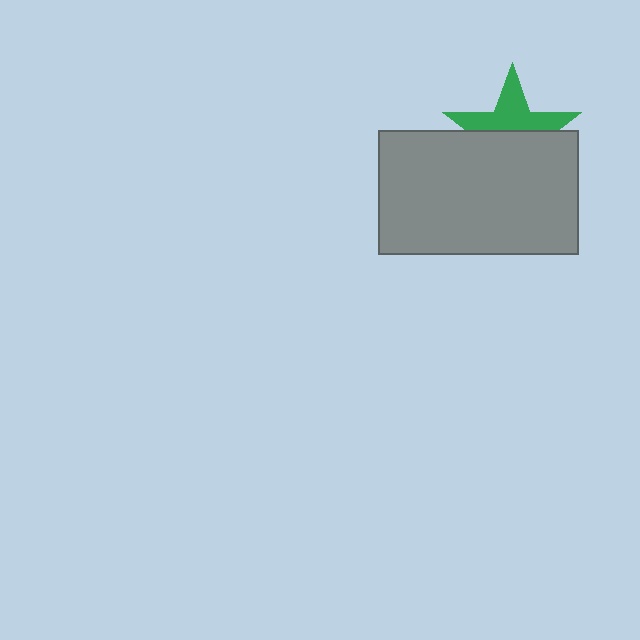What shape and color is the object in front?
The object in front is a gray rectangle.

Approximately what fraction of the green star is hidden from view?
Roughly 53% of the green star is hidden behind the gray rectangle.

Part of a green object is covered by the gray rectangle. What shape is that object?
It is a star.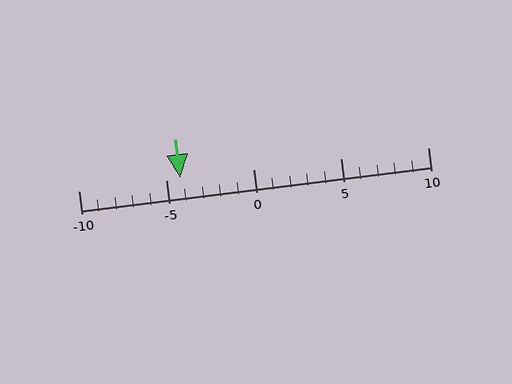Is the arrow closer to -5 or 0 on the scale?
The arrow is closer to -5.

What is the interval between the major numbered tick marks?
The major tick marks are spaced 5 units apart.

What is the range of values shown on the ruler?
The ruler shows values from -10 to 10.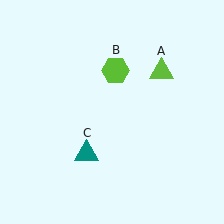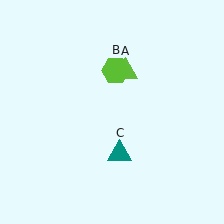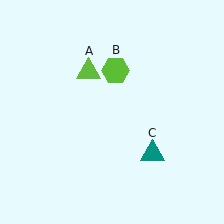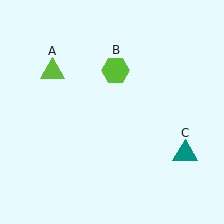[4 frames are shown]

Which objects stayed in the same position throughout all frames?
Lime hexagon (object B) remained stationary.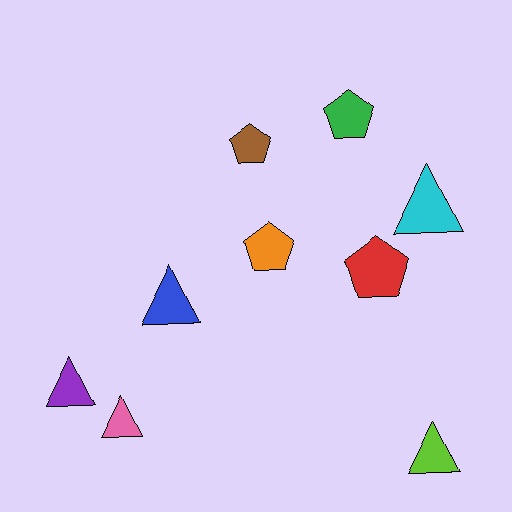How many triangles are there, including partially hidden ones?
There are 5 triangles.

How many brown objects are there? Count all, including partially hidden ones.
There is 1 brown object.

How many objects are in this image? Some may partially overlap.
There are 9 objects.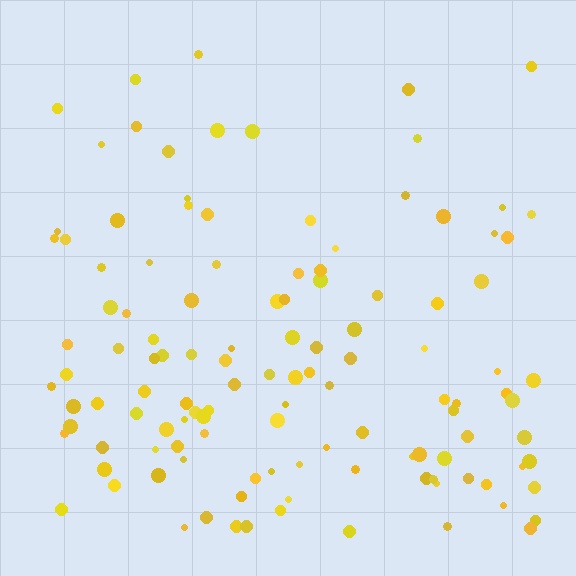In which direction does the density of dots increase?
From top to bottom, with the bottom side densest.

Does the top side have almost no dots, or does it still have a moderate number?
Still a moderate number, just noticeably fewer than the bottom.